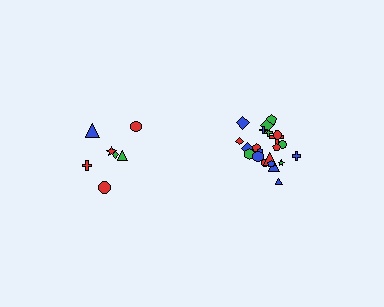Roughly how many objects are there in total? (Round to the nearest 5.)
Roughly 30 objects in total.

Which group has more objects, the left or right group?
The right group.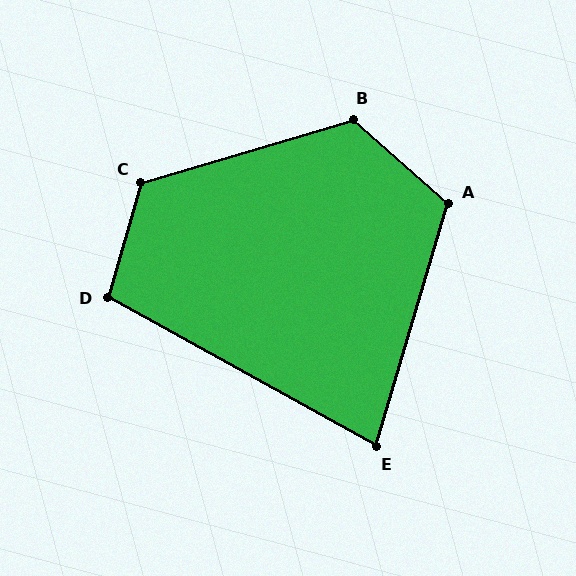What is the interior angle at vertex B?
Approximately 122 degrees (obtuse).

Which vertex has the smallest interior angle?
E, at approximately 78 degrees.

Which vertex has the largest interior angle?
C, at approximately 123 degrees.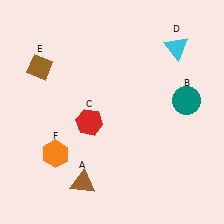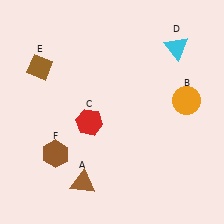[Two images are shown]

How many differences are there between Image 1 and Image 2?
There are 2 differences between the two images.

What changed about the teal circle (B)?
In Image 1, B is teal. In Image 2, it changed to orange.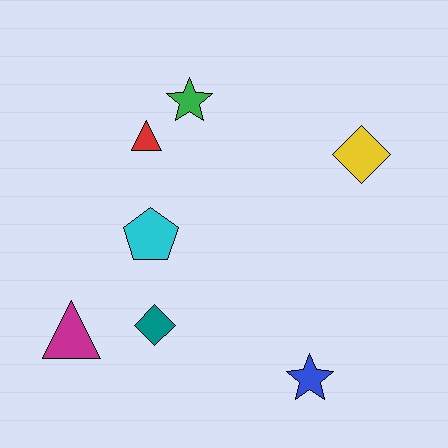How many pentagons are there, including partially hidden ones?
There is 1 pentagon.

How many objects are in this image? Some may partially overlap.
There are 7 objects.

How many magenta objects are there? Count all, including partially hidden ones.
There is 1 magenta object.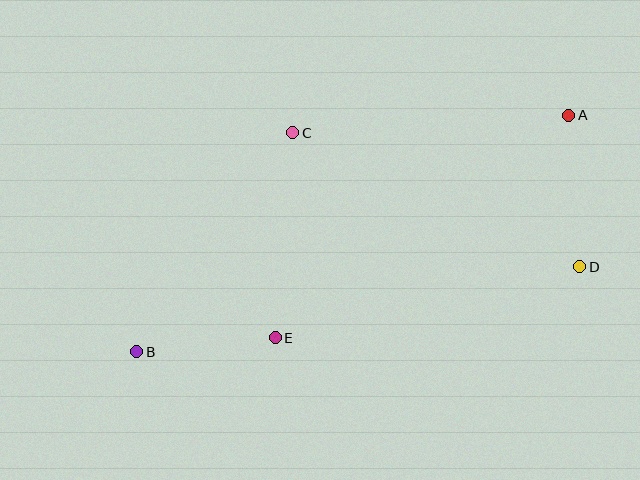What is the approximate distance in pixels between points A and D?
The distance between A and D is approximately 152 pixels.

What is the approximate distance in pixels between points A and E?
The distance between A and E is approximately 369 pixels.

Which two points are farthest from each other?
Points A and B are farthest from each other.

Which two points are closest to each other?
Points B and E are closest to each other.